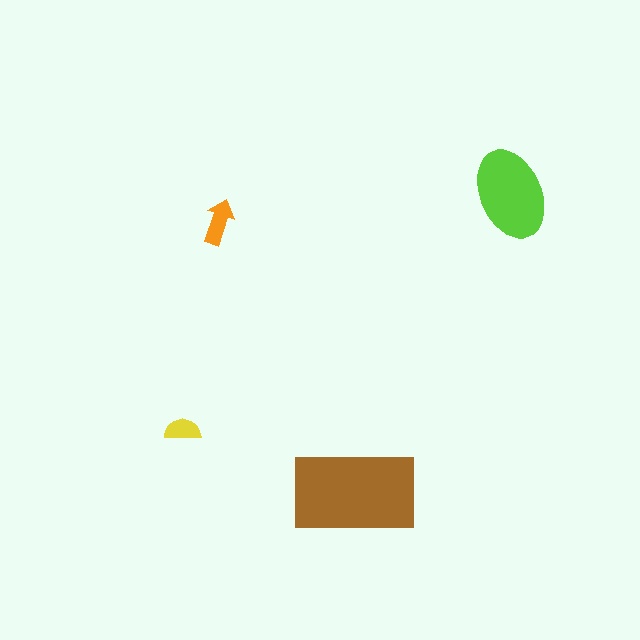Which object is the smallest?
The yellow semicircle.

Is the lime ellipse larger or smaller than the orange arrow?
Larger.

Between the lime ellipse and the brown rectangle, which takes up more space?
The brown rectangle.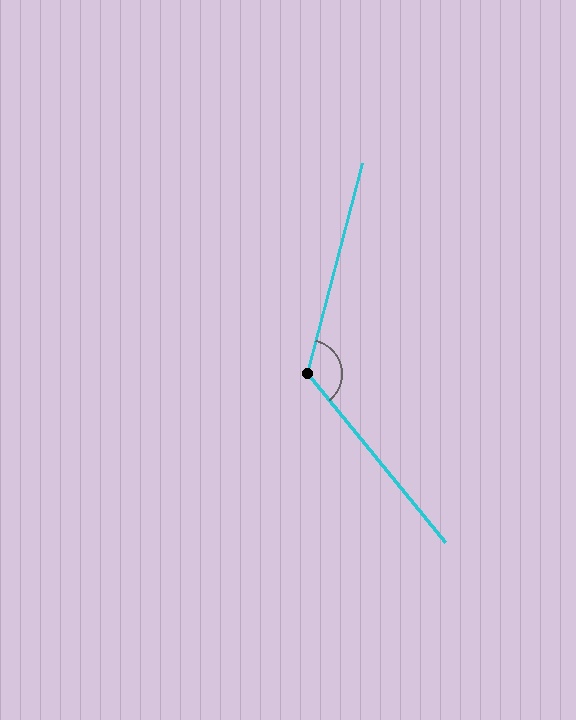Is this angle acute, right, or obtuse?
It is obtuse.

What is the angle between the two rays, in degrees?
Approximately 126 degrees.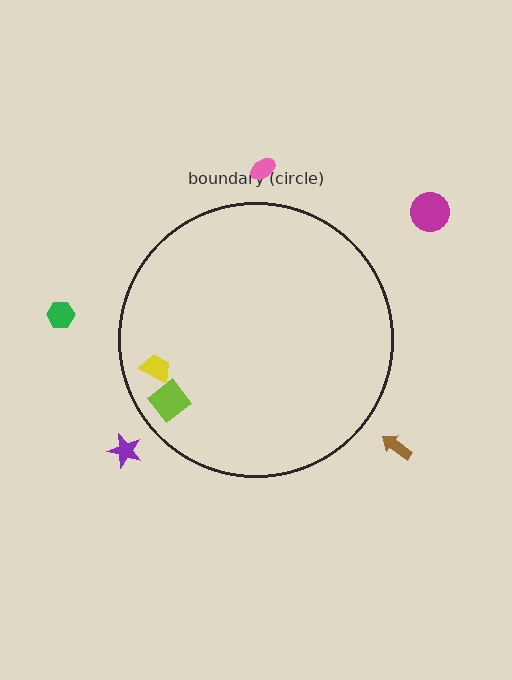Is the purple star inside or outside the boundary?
Outside.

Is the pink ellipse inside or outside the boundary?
Outside.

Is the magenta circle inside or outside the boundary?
Outside.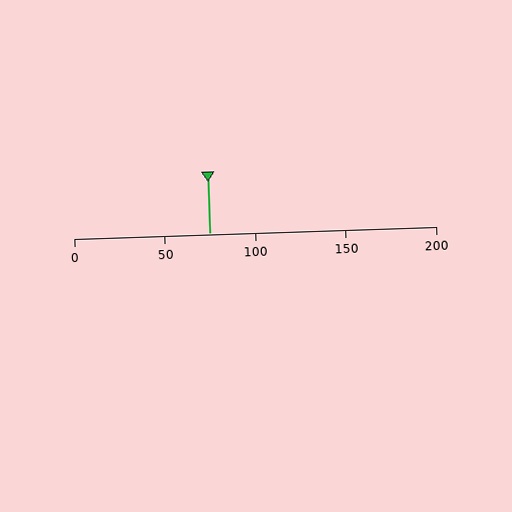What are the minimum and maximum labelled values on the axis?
The axis runs from 0 to 200.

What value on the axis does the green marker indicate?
The marker indicates approximately 75.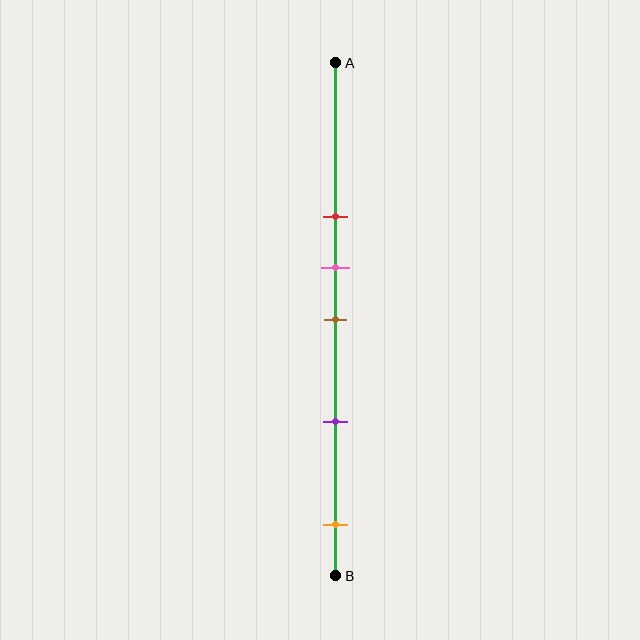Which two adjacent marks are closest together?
The pink and brown marks are the closest adjacent pair.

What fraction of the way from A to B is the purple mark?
The purple mark is approximately 70% (0.7) of the way from A to B.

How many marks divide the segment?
There are 5 marks dividing the segment.